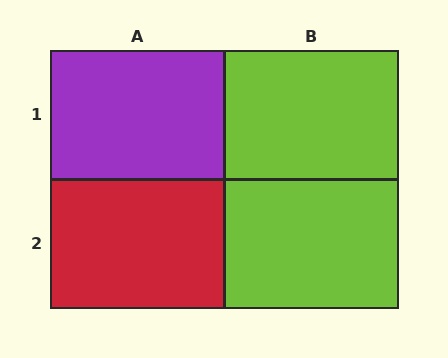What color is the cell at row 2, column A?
Red.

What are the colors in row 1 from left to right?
Purple, lime.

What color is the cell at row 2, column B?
Lime.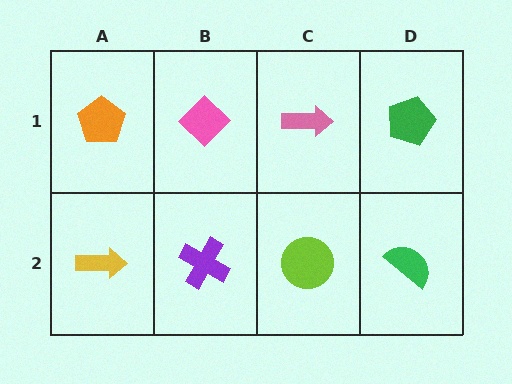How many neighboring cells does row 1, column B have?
3.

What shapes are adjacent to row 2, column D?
A green pentagon (row 1, column D), a lime circle (row 2, column C).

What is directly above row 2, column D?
A green pentagon.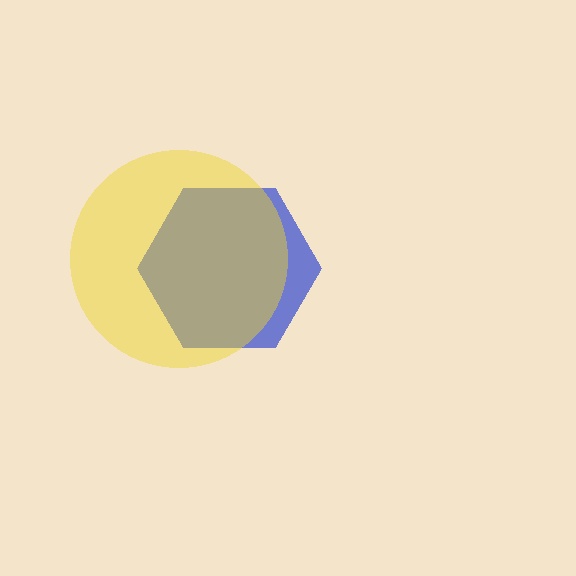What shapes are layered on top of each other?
The layered shapes are: a blue hexagon, a yellow circle.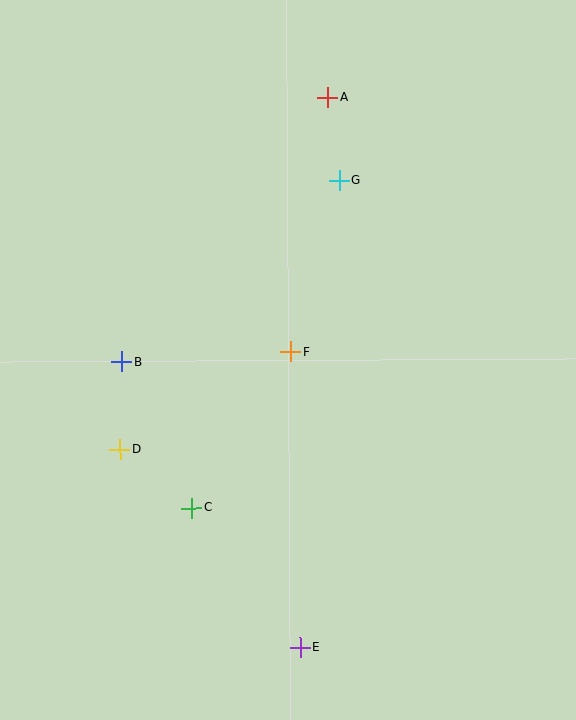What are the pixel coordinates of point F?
Point F is at (290, 352).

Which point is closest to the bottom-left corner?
Point C is closest to the bottom-left corner.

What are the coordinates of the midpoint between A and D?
The midpoint between A and D is at (224, 273).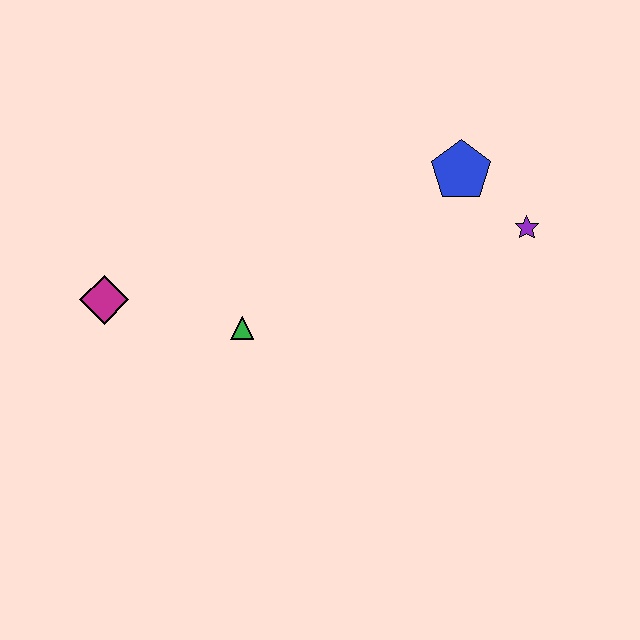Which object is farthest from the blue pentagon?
The magenta diamond is farthest from the blue pentagon.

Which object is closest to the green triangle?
The magenta diamond is closest to the green triangle.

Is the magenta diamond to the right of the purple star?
No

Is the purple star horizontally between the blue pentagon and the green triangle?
No